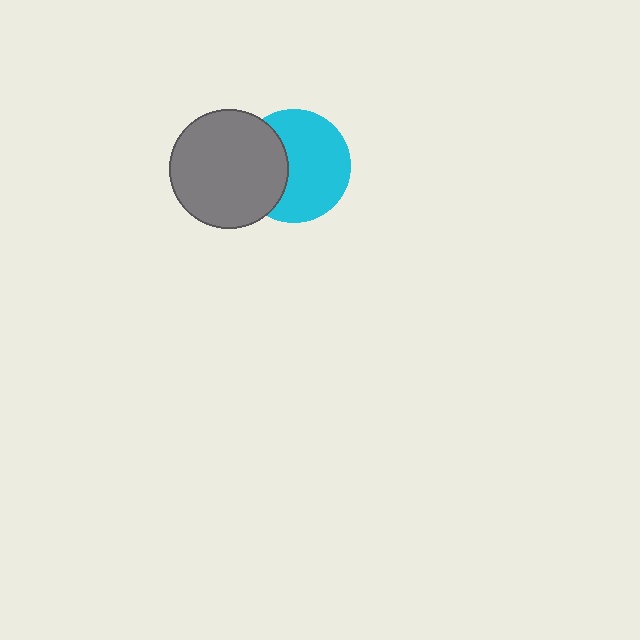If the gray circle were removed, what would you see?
You would see the complete cyan circle.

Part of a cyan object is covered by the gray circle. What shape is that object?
It is a circle.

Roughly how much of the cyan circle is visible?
Most of it is visible (roughly 65%).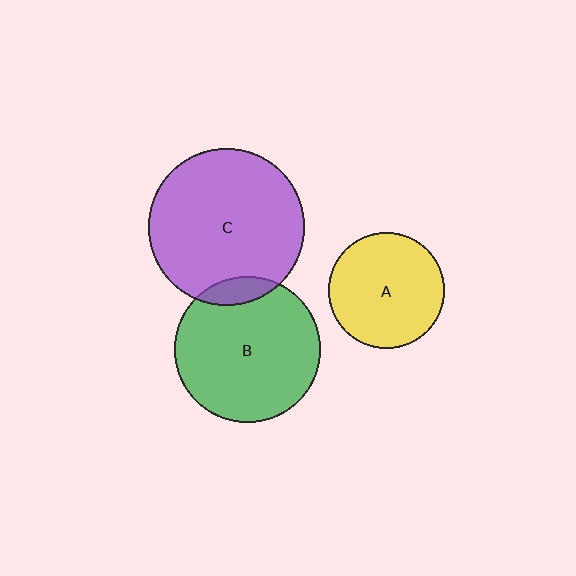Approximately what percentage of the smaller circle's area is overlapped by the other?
Approximately 10%.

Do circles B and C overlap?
Yes.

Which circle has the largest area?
Circle C (purple).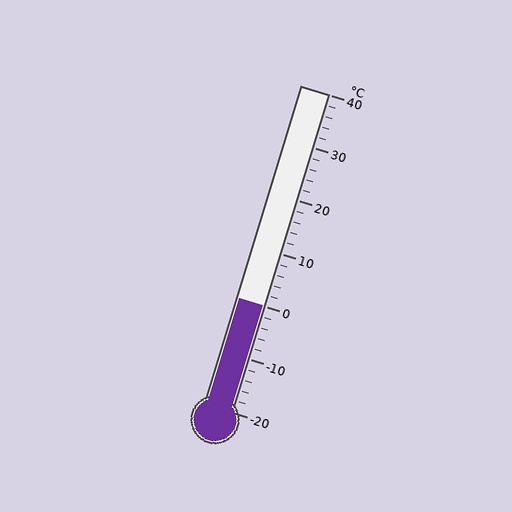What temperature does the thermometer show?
The thermometer shows approximately 0°C.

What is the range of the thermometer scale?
The thermometer scale ranges from -20°C to 40°C.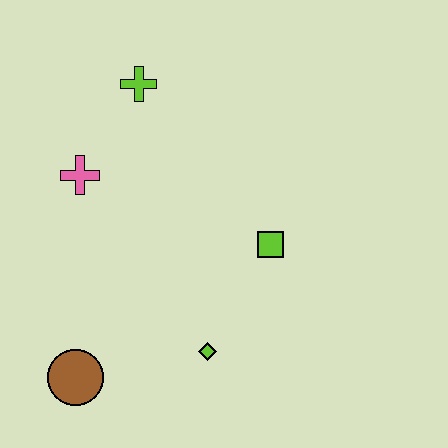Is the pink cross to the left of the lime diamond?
Yes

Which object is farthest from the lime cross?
The brown circle is farthest from the lime cross.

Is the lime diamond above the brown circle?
Yes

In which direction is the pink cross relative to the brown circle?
The pink cross is above the brown circle.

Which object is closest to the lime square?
The lime diamond is closest to the lime square.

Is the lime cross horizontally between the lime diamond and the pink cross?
Yes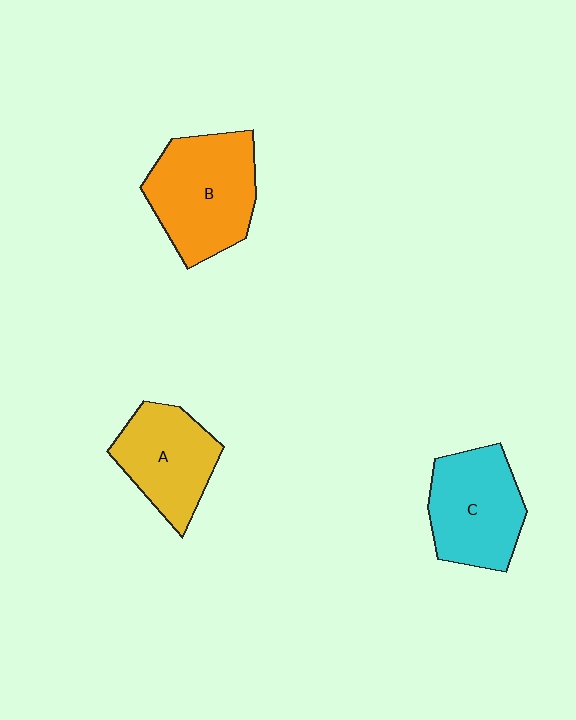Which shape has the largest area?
Shape B (orange).